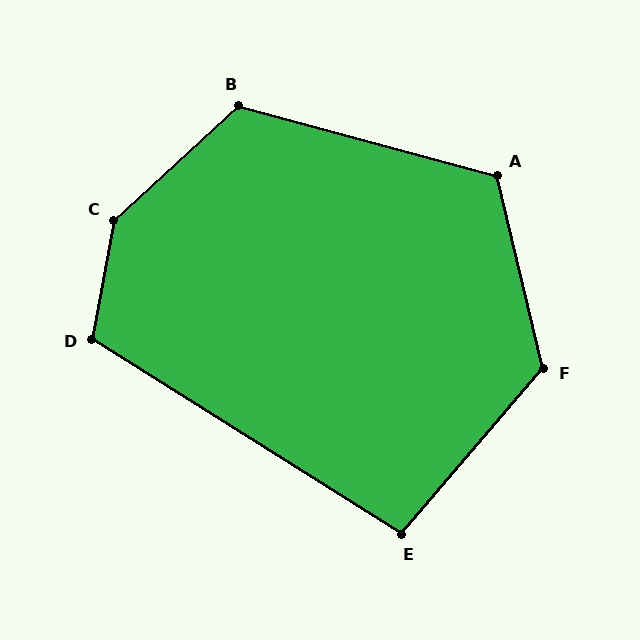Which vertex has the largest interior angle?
C, at approximately 143 degrees.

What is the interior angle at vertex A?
Approximately 118 degrees (obtuse).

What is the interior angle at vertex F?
Approximately 126 degrees (obtuse).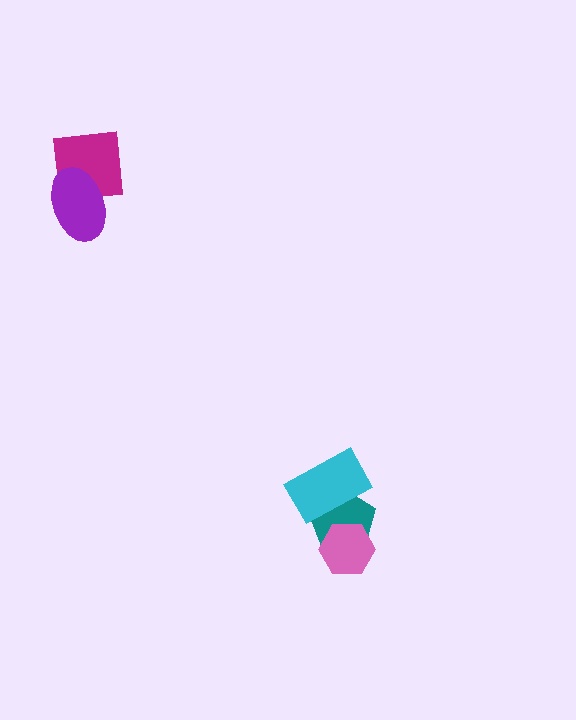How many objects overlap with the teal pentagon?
2 objects overlap with the teal pentagon.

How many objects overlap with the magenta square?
1 object overlaps with the magenta square.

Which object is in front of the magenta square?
The purple ellipse is in front of the magenta square.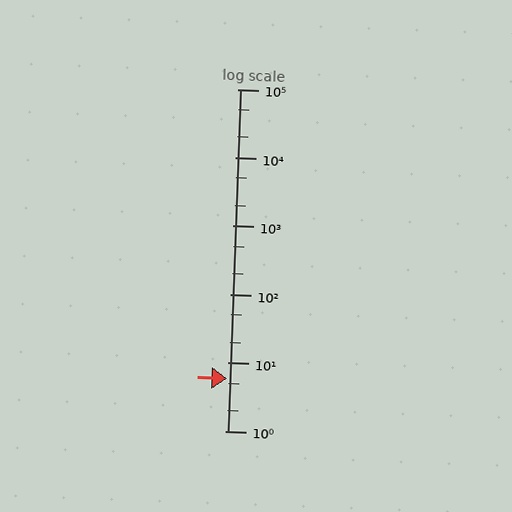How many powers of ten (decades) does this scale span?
The scale spans 5 decades, from 1 to 100000.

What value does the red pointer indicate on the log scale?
The pointer indicates approximately 5.9.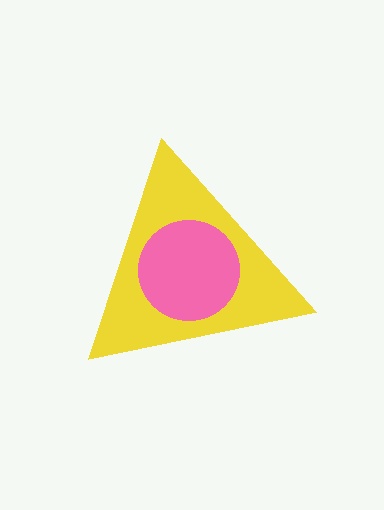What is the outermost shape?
The yellow triangle.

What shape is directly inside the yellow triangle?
The pink circle.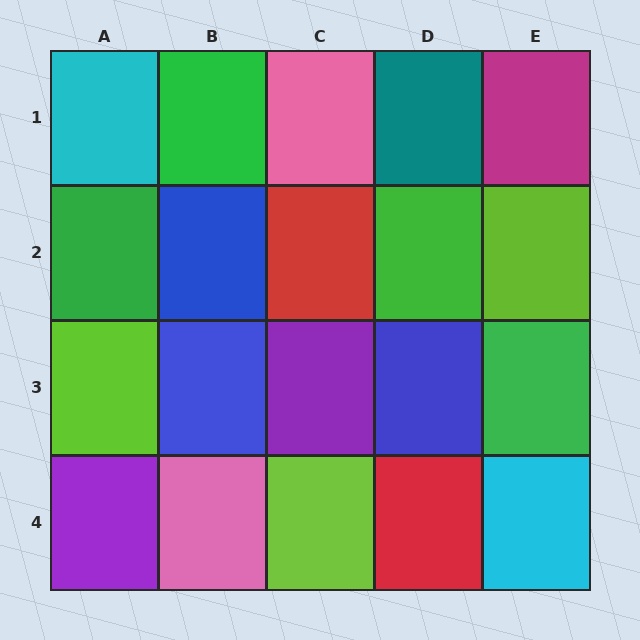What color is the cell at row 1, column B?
Green.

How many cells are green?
4 cells are green.